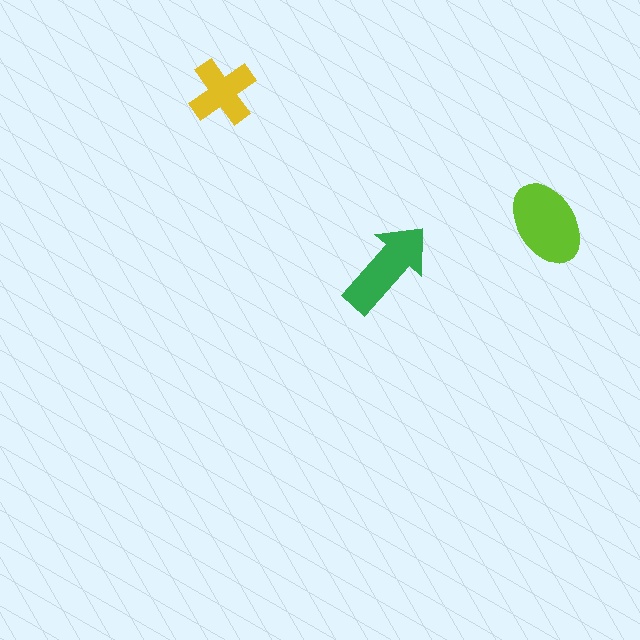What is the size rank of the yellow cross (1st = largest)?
3rd.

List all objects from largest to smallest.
The lime ellipse, the green arrow, the yellow cross.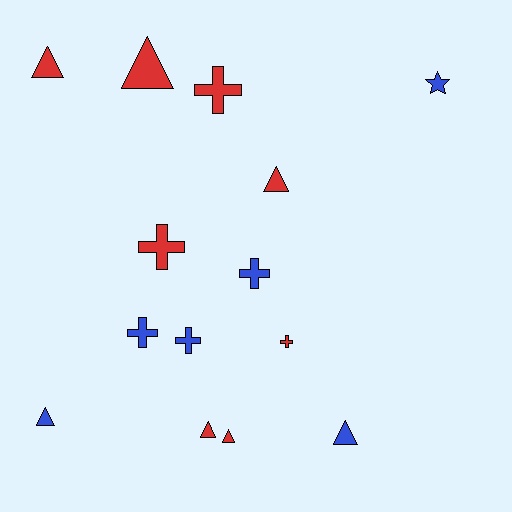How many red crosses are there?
There are 3 red crosses.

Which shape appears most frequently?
Triangle, with 7 objects.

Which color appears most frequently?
Red, with 8 objects.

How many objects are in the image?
There are 14 objects.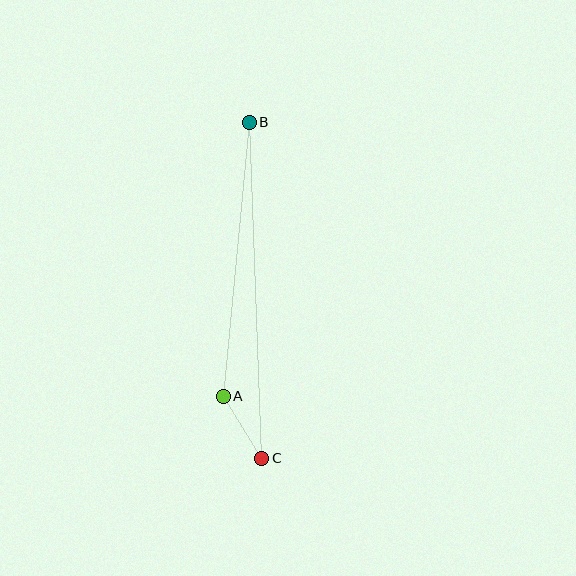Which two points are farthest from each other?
Points B and C are farthest from each other.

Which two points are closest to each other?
Points A and C are closest to each other.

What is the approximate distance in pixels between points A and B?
The distance between A and B is approximately 275 pixels.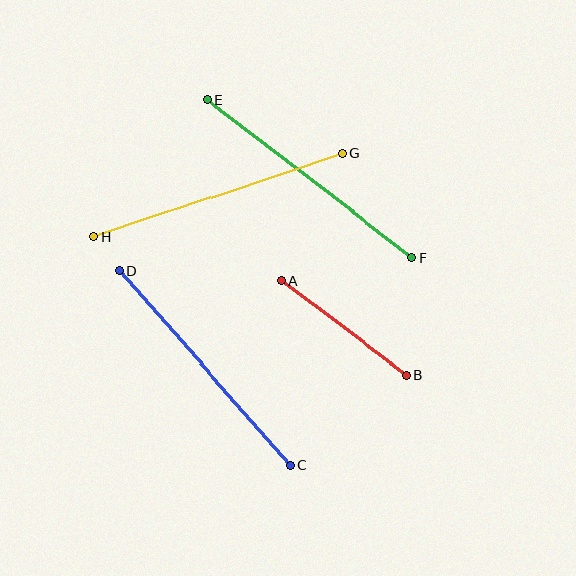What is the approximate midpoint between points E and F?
The midpoint is at approximately (310, 179) pixels.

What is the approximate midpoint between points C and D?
The midpoint is at approximately (205, 368) pixels.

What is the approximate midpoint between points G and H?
The midpoint is at approximately (218, 195) pixels.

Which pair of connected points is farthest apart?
Points G and H are farthest apart.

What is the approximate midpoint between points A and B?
The midpoint is at approximately (344, 328) pixels.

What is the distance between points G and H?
The distance is approximately 261 pixels.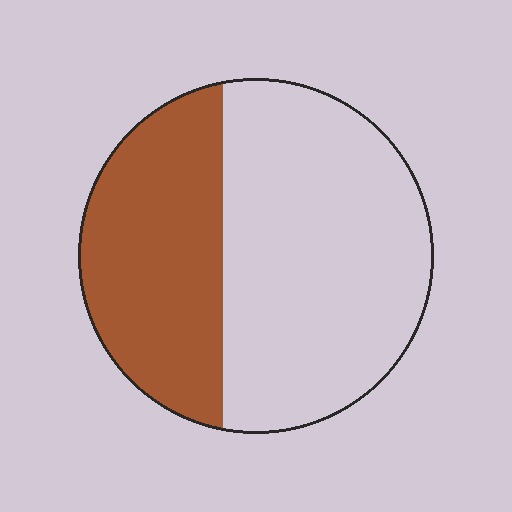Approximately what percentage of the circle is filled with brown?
Approximately 40%.